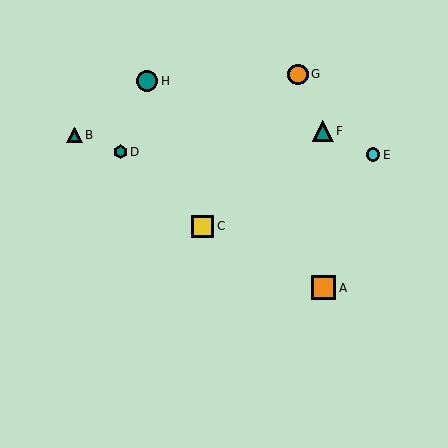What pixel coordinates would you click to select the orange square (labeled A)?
Click at (324, 288) to select the orange square A.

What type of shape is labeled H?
Shape H is a teal circle.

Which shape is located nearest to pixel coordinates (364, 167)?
The cyan circle (labeled E) at (373, 155) is nearest to that location.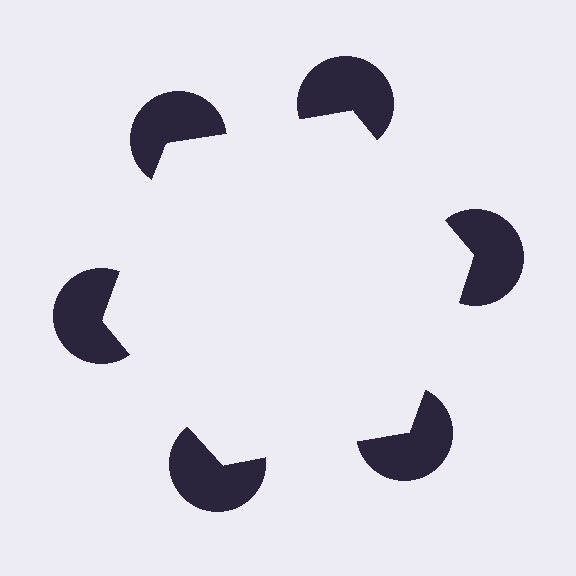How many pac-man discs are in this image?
There are 6 — one at each vertex of the illusory hexagon.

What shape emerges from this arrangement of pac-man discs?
An illusory hexagon — its edges are inferred from the aligned wedge cuts in the pac-man discs, not physically drawn.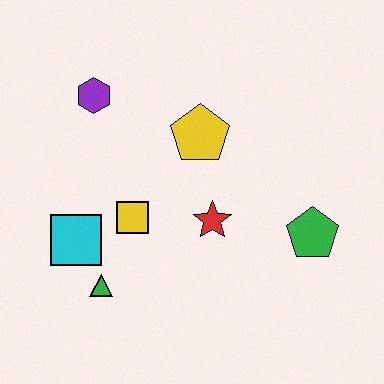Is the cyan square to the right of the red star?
No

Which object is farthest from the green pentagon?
The purple hexagon is farthest from the green pentagon.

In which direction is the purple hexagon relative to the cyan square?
The purple hexagon is above the cyan square.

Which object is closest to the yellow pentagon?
The red star is closest to the yellow pentagon.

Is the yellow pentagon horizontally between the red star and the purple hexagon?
Yes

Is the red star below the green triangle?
No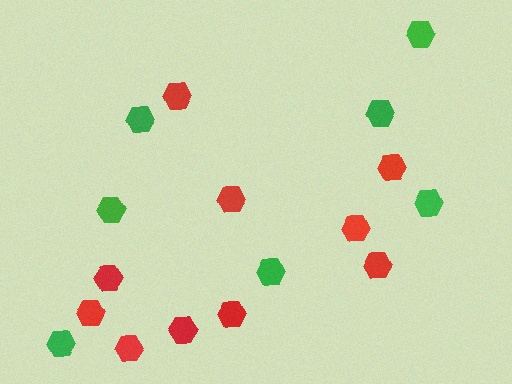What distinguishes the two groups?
There are 2 groups: one group of green hexagons (7) and one group of red hexagons (10).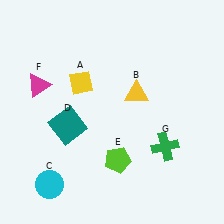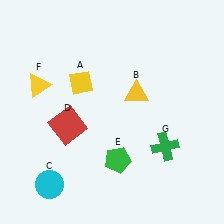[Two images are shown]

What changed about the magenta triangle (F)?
In Image 1, F is magenta. In Image 2, it changed to yellow.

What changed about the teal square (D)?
In Image 1, D is teal. In Image 2, it changed to red.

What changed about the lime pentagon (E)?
In Image 1, E is lime. In Image 2, it changed to green.